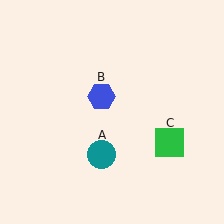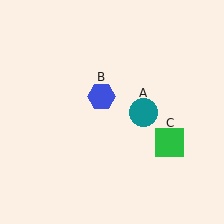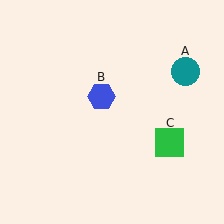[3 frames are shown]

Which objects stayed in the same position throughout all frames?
Blue hexagon (object B) and green square (object C) remained stationary.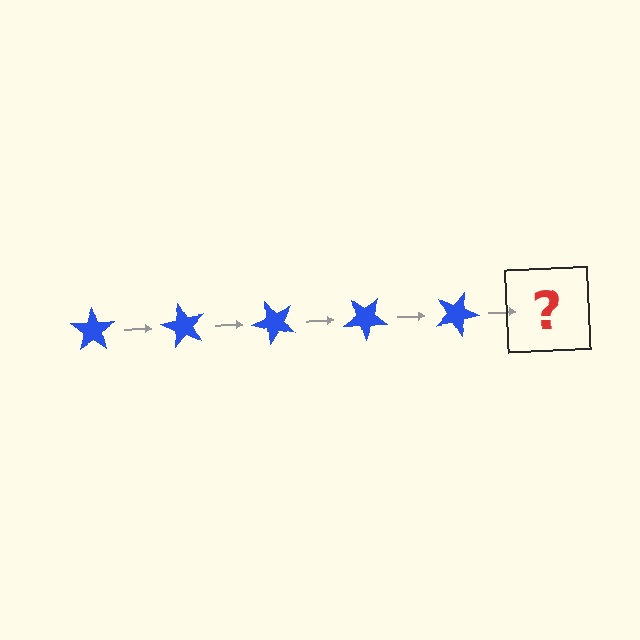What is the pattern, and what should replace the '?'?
The pattern is that the star rotates 60 degrees each step. The '?' should be a blue star rotated 300 degrees.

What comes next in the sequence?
The next element should be a blue star rotated 300 degrees.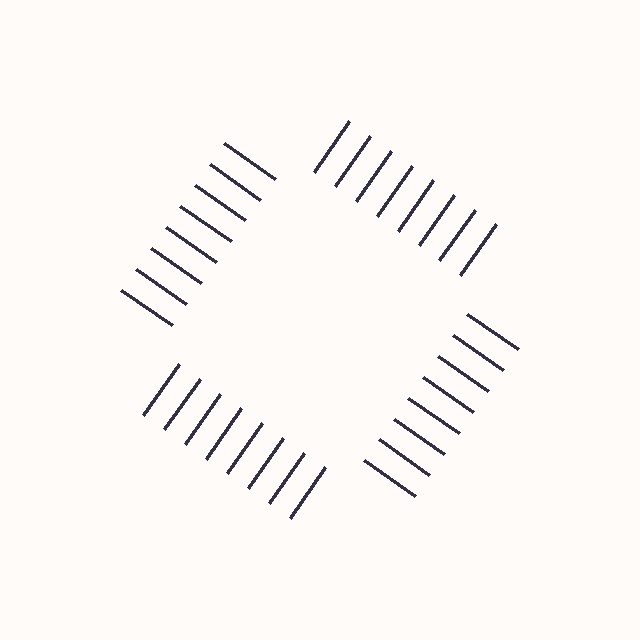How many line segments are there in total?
32 — 8 along each of the 4 edges.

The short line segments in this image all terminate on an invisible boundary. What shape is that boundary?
An illusory square — the line segments terminate on its edges but no continuous stroke is drawn.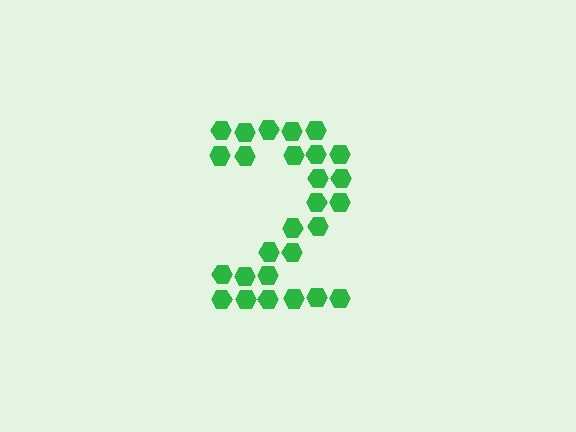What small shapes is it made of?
It is made of small hexagons.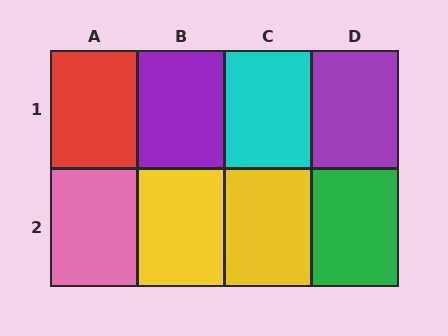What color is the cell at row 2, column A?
Pink.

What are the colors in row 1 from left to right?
Red, purple, cyan, purple.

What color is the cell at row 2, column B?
Yellow.